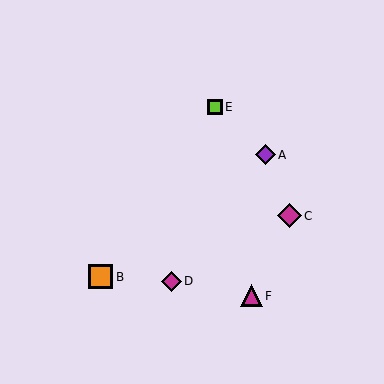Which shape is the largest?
The magenta diamond (labeled C) is the largest.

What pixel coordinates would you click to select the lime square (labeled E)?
Click at (215, 107) to select the lime square E.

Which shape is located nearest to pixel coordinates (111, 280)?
The orange square (labeled B) at (101, 277) is nearest to that location.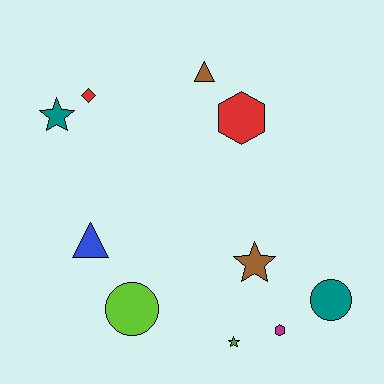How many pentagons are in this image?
There are no pentagons.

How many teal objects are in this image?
There are 2 teal objects.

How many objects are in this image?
There are 10 objects.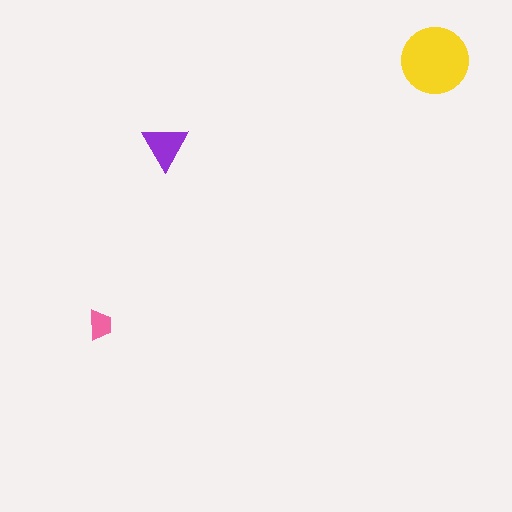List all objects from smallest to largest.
The pink trapezoid, the purple triangle, the yellow circle.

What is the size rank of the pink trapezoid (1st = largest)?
3rd.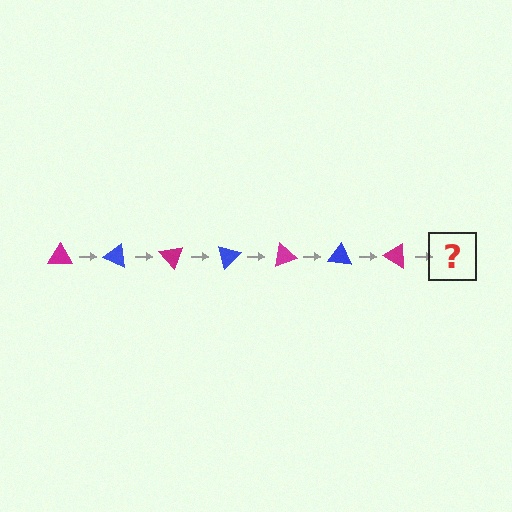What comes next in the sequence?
The next element should be a blue triangle, rotated 175 degrees from the start.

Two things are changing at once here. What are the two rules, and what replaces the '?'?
The two rules are that it rotates 25 degrees each step and the color cycles through magenta and blue. The '?' should be a blue triangle, rotated 175 degrees from the start.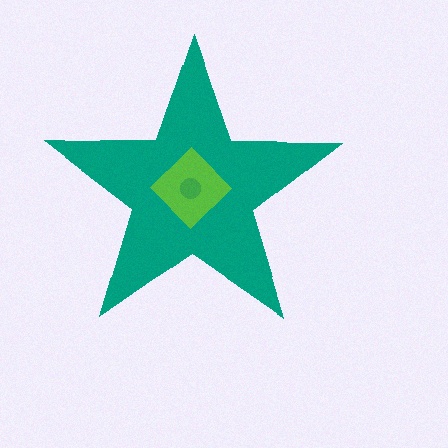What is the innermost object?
The green circle.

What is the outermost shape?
The teal star.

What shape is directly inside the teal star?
The lime diamond.